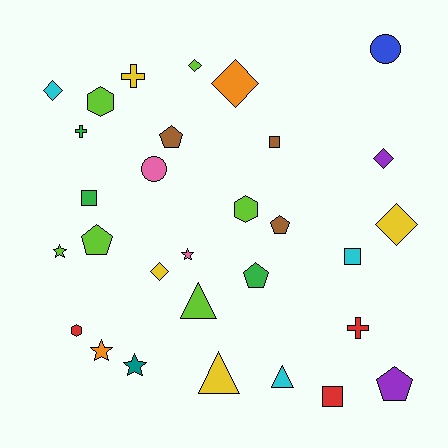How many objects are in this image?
There are 30 objects.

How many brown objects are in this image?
There are 3 brown objects.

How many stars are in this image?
There are 4 stars.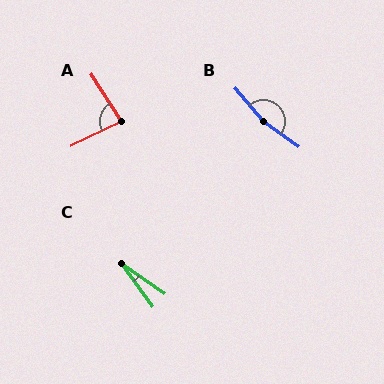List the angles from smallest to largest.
C (19°), A (83°), B (166°).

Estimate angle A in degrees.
Approximately 83 degrees.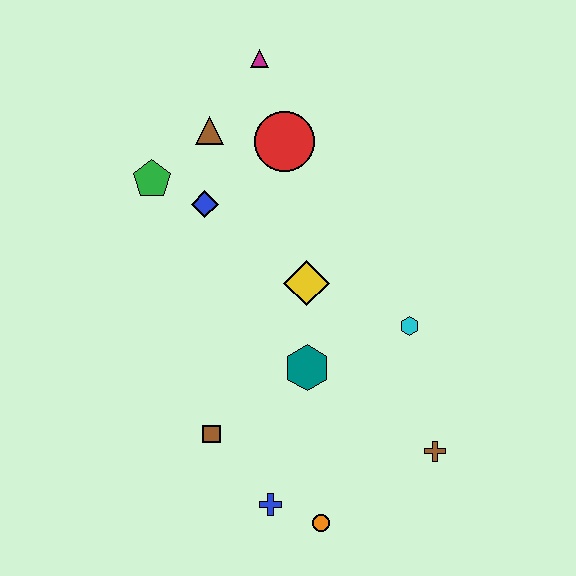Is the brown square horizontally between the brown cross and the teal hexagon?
No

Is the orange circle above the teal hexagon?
No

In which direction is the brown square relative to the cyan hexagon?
The brown square is to the left of the cyan hexagon.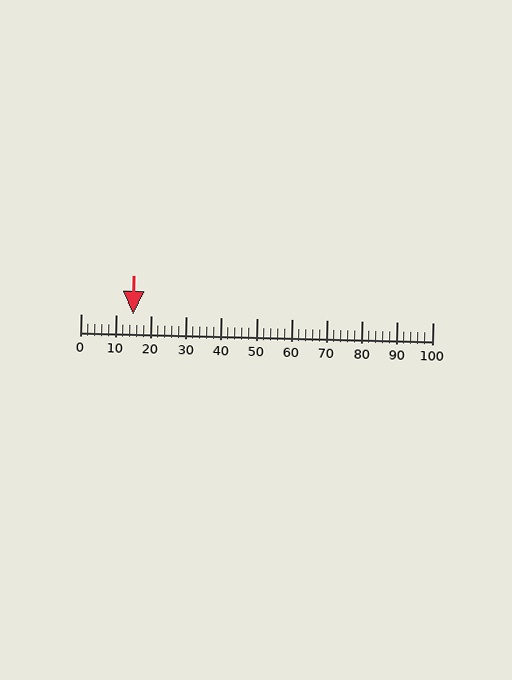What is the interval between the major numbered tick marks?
The major tick marks are spaced 10 units apart.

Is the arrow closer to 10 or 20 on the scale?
The arrow is closer to 10.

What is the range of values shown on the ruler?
The ruler shows values from 0 to 100.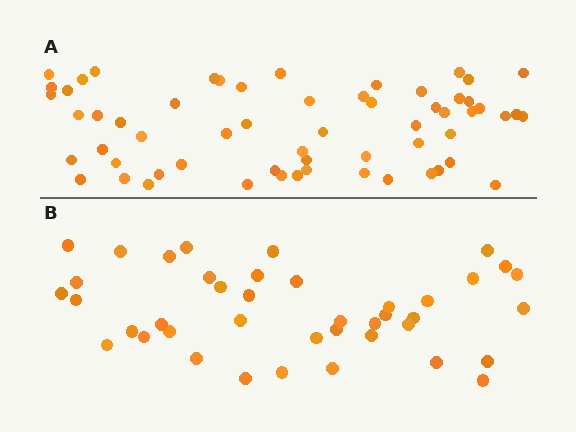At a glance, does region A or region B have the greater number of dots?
Region A (the top region) has more dots.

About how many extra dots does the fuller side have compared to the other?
Region A has approximately 20 more dots than region B.